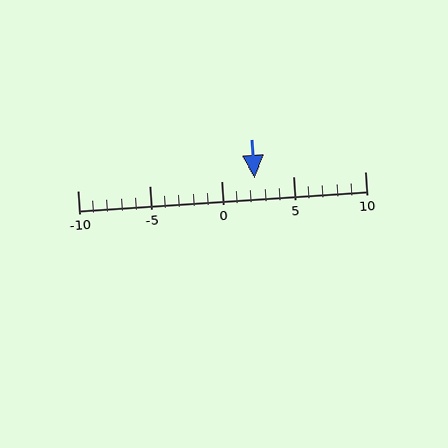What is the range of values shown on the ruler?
The ruler shows values from -10 to 10.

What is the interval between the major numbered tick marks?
The major tick marks are spaced 5 units apart.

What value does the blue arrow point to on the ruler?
The blue arrow points to approximately 2.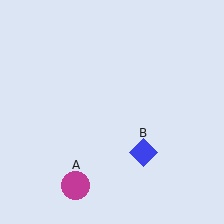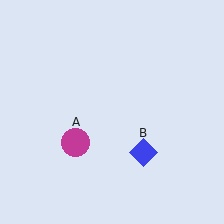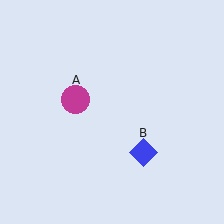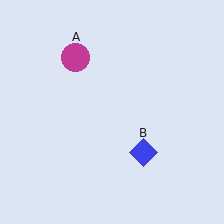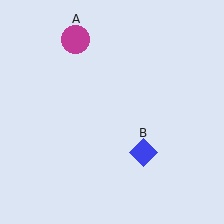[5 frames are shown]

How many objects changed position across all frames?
1 object changed position: magenta circle (object A).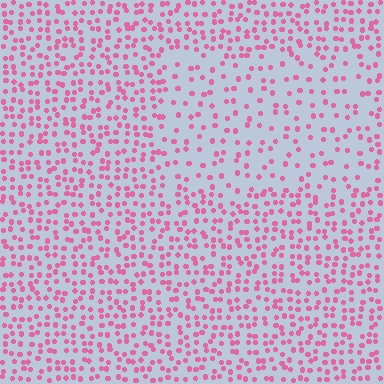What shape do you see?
I see a rectangle.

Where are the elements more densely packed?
The elements are more densely packed outside the rectangle boundary.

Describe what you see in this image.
The image contains small pink elements arranged at two different densities. A rectangle-shaped region is visible where the elements are less densely packed than the surrounding area.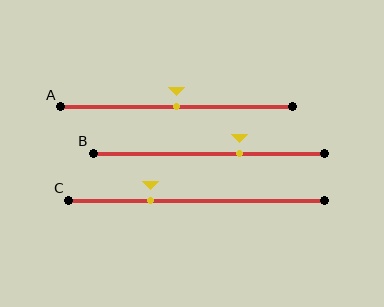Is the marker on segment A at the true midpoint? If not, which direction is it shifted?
Yes, the marker on segment A is at the true midpoint.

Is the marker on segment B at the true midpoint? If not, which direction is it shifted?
No, the marker on segment B is shifted to the right by about 13% of the segment length.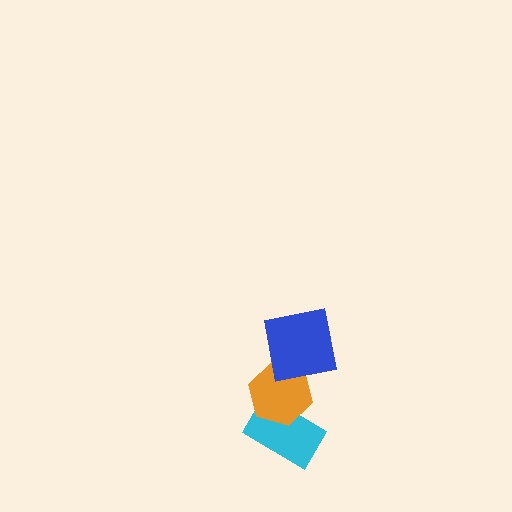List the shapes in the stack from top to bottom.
From top to bottom: the blue square, the orange hexagon, the cyan rectangle.